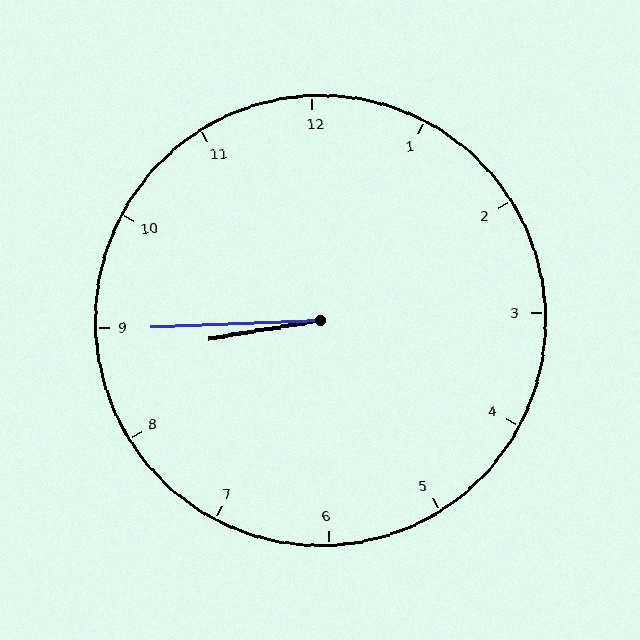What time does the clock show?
8:45.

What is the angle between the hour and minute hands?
Approximately 8 degrees.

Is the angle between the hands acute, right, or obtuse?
It is acute.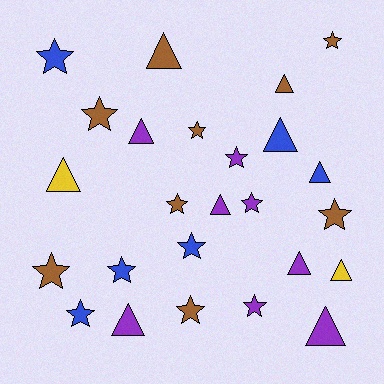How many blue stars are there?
There are 4 blue stars.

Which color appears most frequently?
Brown, with 9 objects.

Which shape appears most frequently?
Star, with 14 objects.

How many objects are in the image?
There are 25 objects.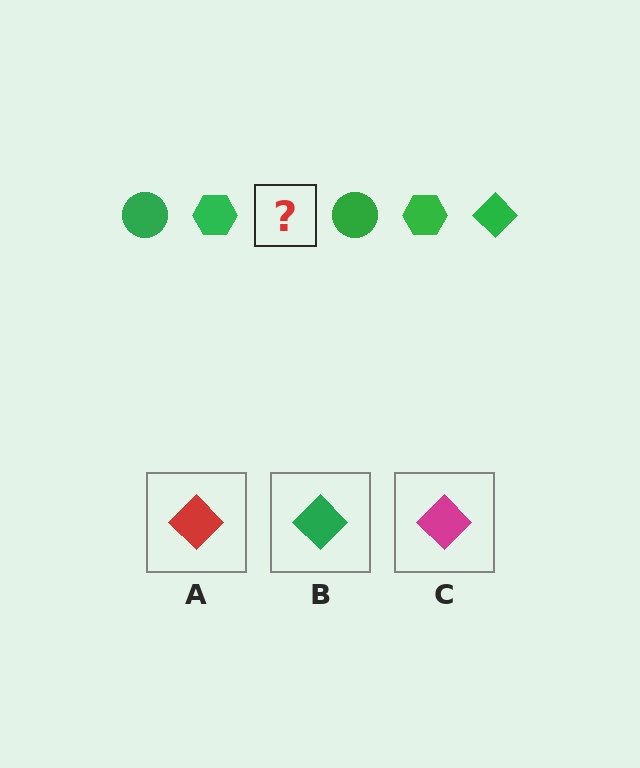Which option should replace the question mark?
Option B.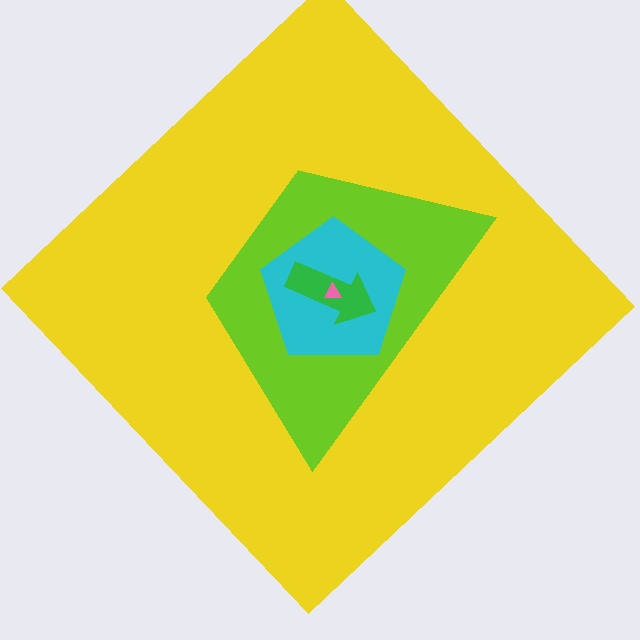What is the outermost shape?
The yellow diamond.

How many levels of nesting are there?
5.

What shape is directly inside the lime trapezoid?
The cyan pentagon.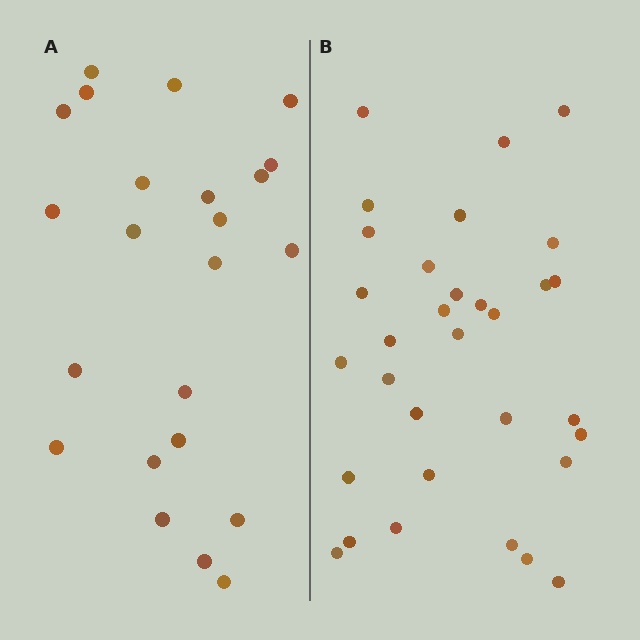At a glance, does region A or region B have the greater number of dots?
Region B (the right region) has more dots.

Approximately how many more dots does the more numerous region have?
Region B has roughly 8 or so more dots than region A.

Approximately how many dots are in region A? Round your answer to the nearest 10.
About 20 dots. (The exact count is 23, which rounds to 20.)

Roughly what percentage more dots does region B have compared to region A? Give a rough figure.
About 40% more.